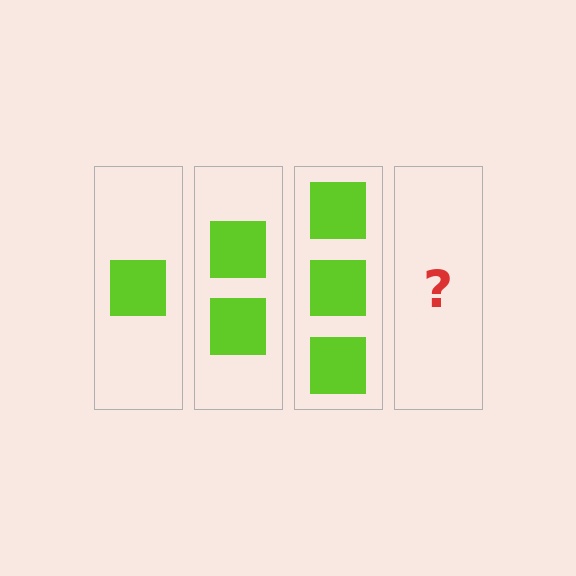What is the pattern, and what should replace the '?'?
The pattern is that each step adds one more square. The '?' should be 4 squares.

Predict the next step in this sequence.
The next step is 4 squares.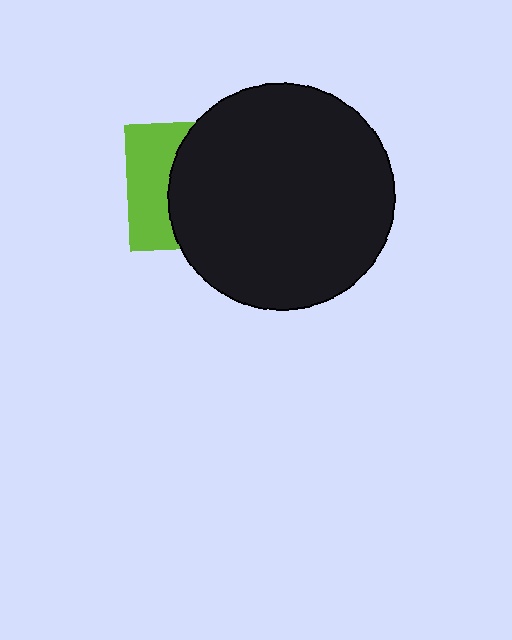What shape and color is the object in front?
The object in front is a black circle.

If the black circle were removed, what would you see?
You would see the complete lime square.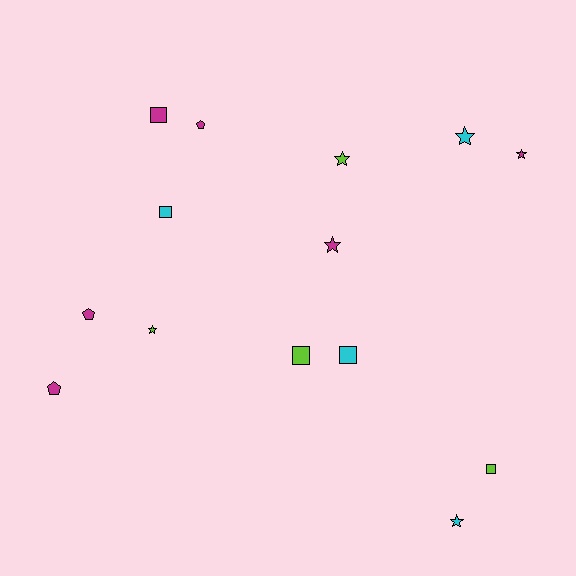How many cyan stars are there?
There are 2 cyan stars.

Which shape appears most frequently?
Star, with 6 objects.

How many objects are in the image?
There are 14 objects.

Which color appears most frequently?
Magenta, with 6 objects.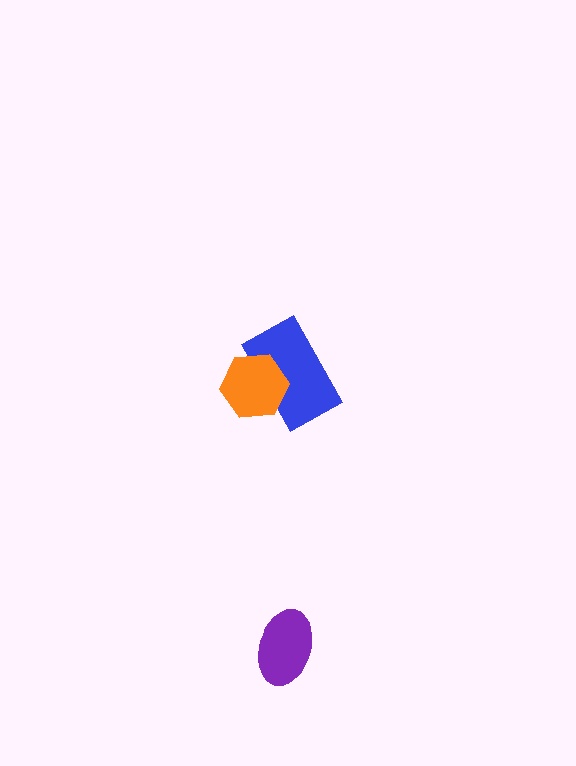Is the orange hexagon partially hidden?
No, no other shape covers it.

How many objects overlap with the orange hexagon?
1 object overlaps with the orange hexagon.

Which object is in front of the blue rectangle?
The orange hexagon is in front of the blue rectangle.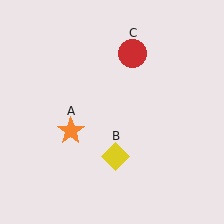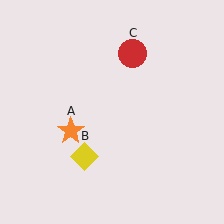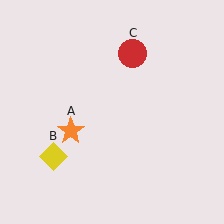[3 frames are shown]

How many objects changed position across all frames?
1 object changed position: yellow diamond (object B).